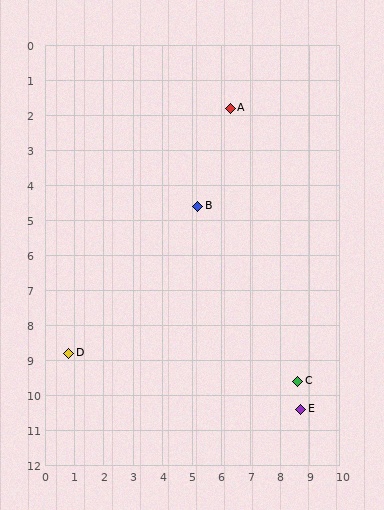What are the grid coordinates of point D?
Point D is at approximately (0.8, 8.8).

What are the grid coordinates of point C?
Point C is at approximately (8.6, 9.6).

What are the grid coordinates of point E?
Point E is at approximately (8.7, 10.4).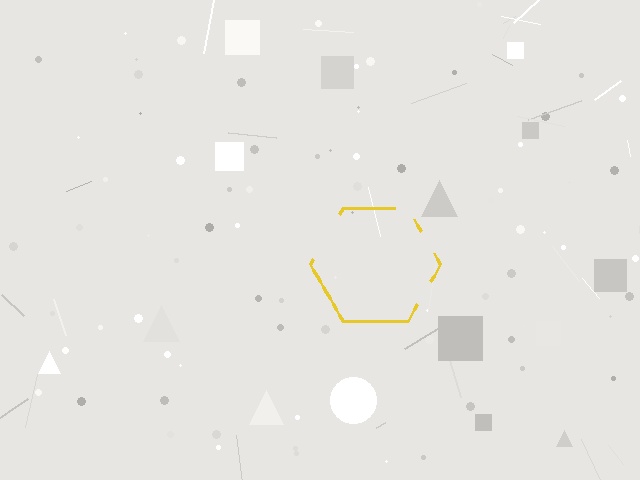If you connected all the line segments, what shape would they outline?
They would outline a hexagon.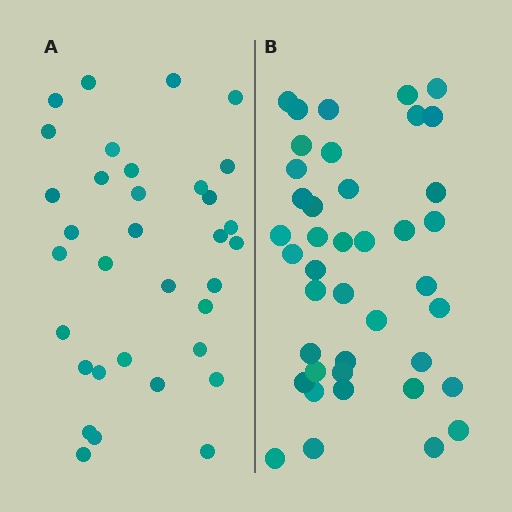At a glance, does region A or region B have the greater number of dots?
Region B (the right region) has more dots.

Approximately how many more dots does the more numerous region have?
Region B has roughly 8 or so more dots than region A.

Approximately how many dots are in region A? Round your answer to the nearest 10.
About 30 dots. (The exact count is 34, which rounds to 30.)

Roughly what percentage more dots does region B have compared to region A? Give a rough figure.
About 20% more.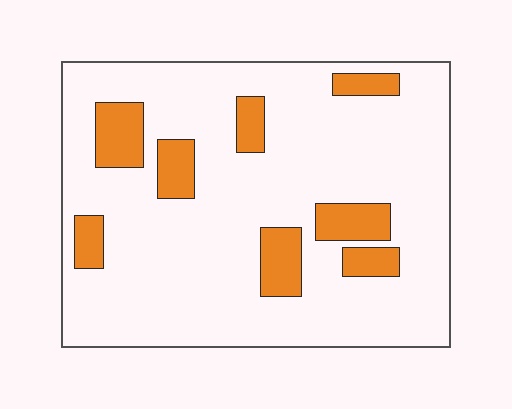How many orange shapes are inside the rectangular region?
8.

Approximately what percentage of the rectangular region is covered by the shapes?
Approximately 15%.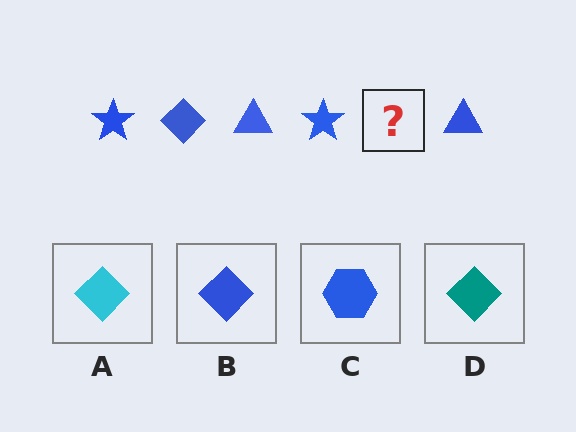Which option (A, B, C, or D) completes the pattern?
B.